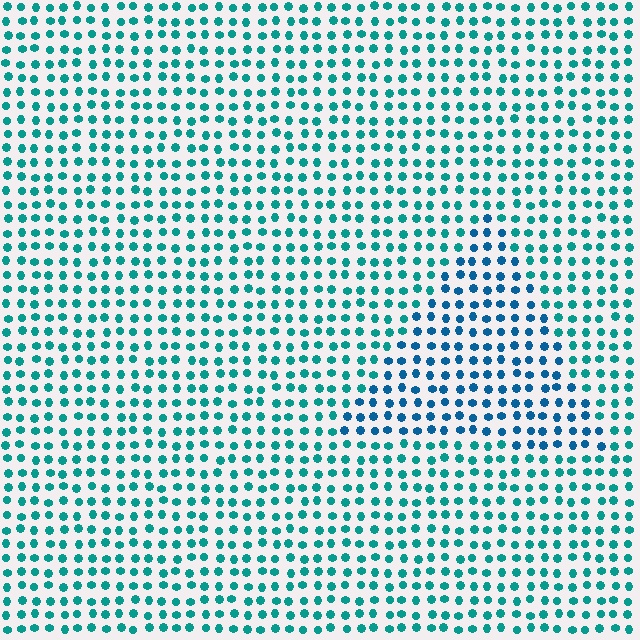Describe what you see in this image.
The image is filled with small teal elements in a uniform arrangement. A triangle-shaped region is visible where the elements are tinted to a slightly different hue, forming a subtle color boundary.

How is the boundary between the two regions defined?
The boundary is defined purely by a slight shift in hue (about 29 degrees). Spacing, size, and orientation are identical on both sides.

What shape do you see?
I see a triangle.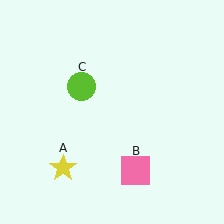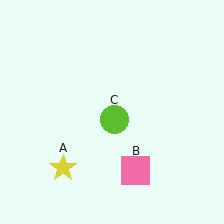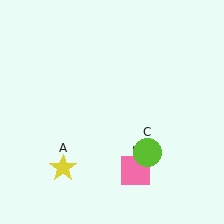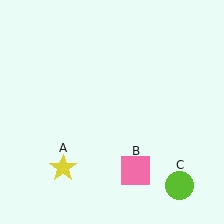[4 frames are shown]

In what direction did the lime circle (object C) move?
The lime circle (object C) moved down and to the right.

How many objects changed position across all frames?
1 object changed position: lime circle (object C).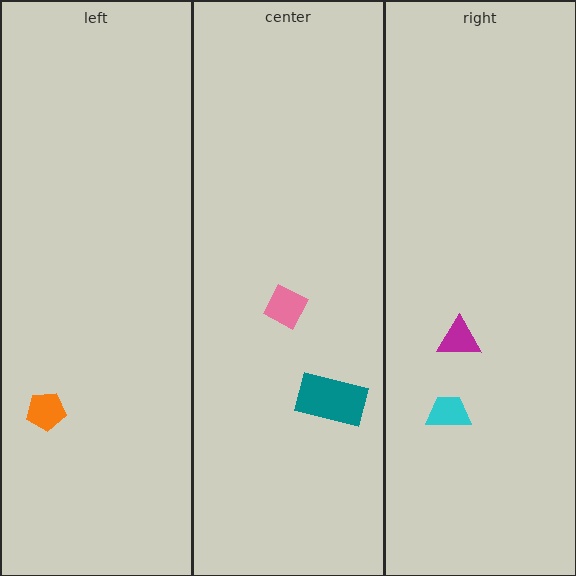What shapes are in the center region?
The teal rectangle, the pink diamond.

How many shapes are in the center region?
2.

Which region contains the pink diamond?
The center region.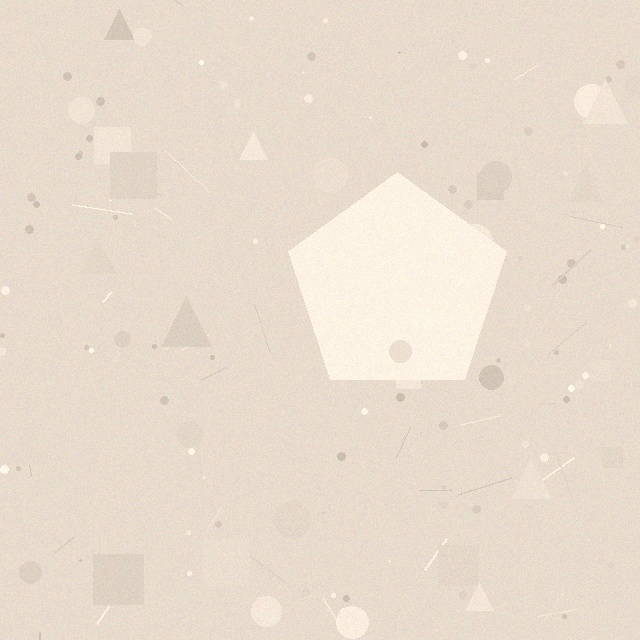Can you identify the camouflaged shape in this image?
The camouflaged shape is a pentagon.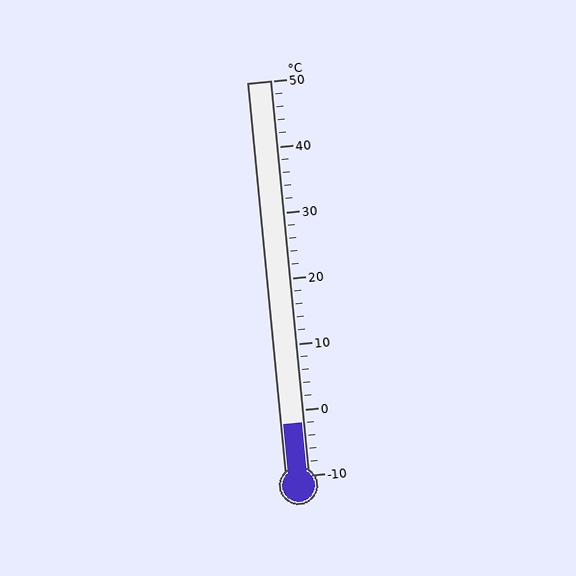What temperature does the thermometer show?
The thermometer shows approximately -2°C.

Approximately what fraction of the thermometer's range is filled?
The thermometer is filled to approximately 15% of its range.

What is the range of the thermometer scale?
The thermometer scale ranges from -10°C to 50°C.